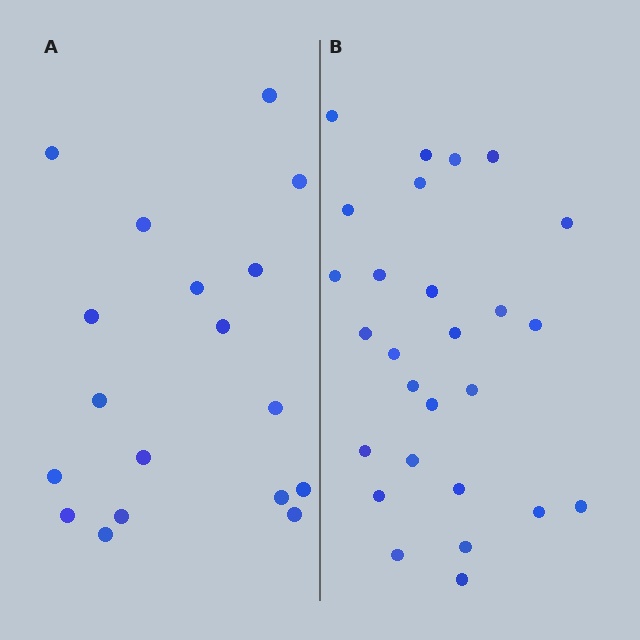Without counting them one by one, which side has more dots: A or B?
Region B (the right region) has more dots.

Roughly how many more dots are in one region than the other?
Region B has roughly 8 or so more dots than region A.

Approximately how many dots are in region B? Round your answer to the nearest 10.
About 30 dots. (The exact count is 27, which rounds to 30.)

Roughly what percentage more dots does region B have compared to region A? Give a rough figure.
About 50% more.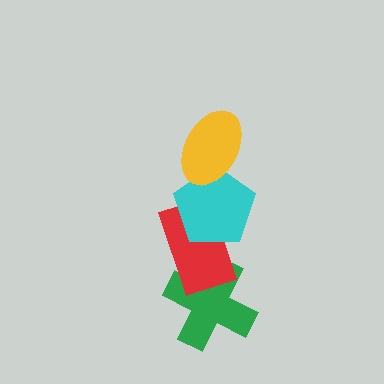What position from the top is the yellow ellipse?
The yellow ellipse is 1st from the top.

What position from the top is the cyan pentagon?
The cyan pentagon is 2nd from the top.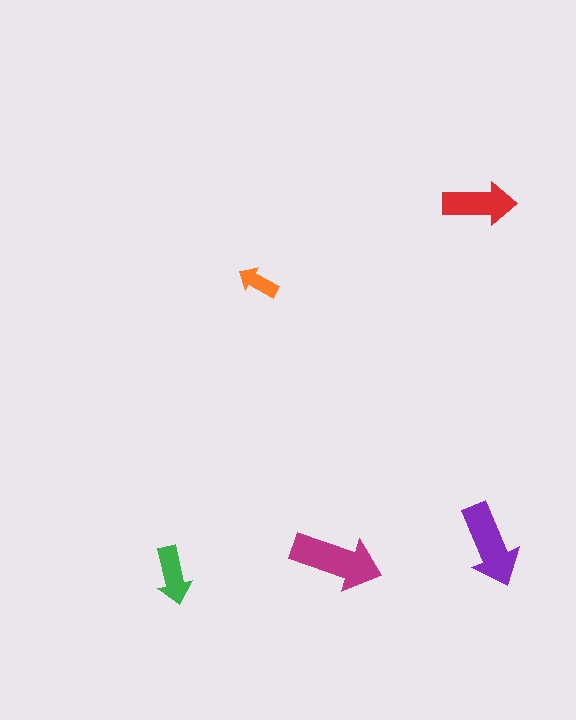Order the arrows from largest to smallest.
the magenta one, the purple one, the red one, the green one, the orange one.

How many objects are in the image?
There are 5 objects in the image.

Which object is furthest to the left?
The green arrow is leftmost.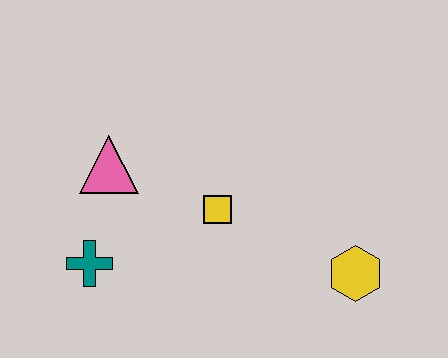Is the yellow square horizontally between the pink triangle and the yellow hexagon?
Yes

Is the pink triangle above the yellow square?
Yes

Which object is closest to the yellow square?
The pink triangle is closest to the yellow square.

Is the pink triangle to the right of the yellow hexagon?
No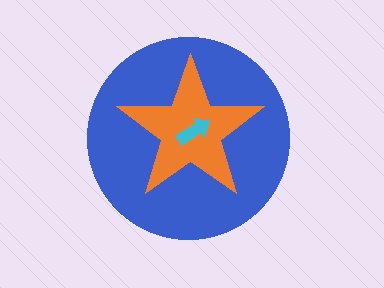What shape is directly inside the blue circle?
The orange star.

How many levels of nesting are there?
3.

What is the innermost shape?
The cyan arrow.